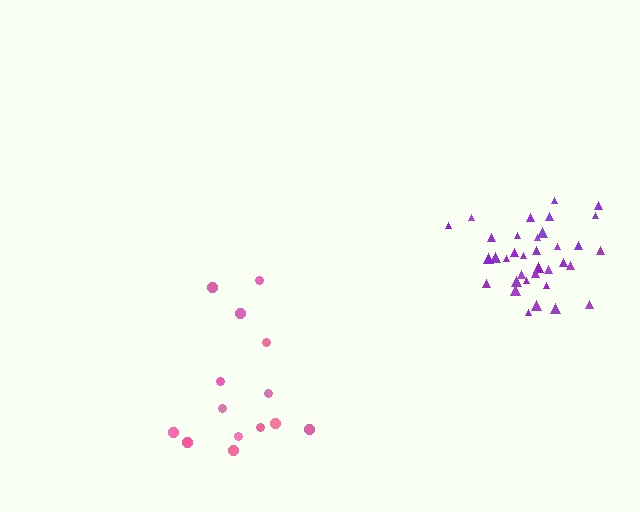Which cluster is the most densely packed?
Purple.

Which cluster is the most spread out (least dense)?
Pink.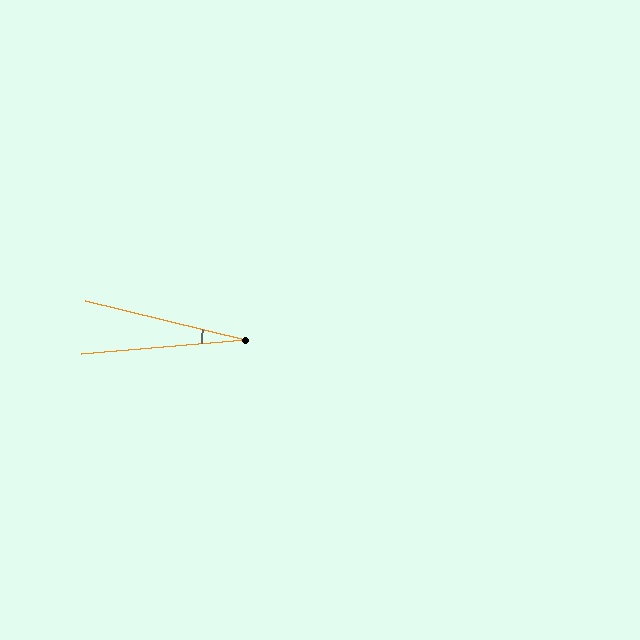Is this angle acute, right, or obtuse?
It is acute.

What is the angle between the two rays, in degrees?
Approximately 19 degrees.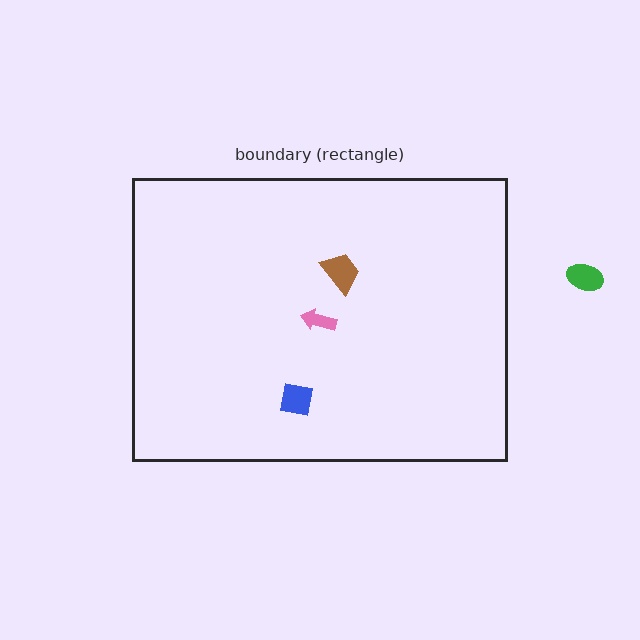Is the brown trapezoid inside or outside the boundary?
Inside.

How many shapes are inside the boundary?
3 inside, 1 outside.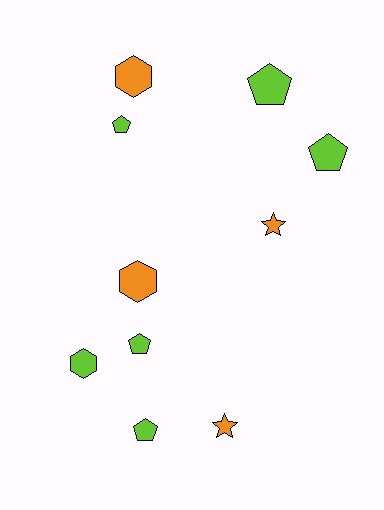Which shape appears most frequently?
Pentagon, with 5 objects.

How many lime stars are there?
There are no lime stars.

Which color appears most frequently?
Lime, with 6 objects.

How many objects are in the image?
There are 10 objects.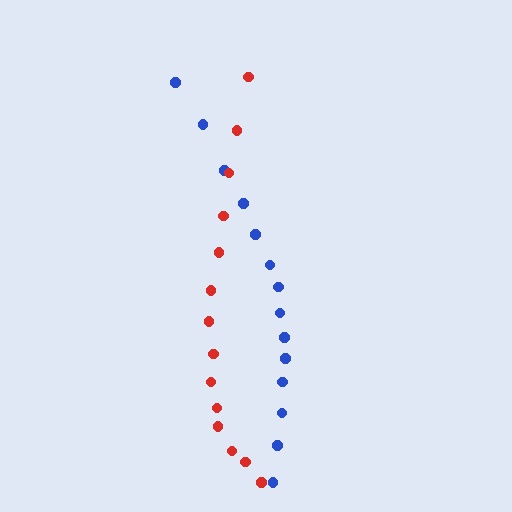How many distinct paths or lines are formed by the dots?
There are 2 distinct paths.